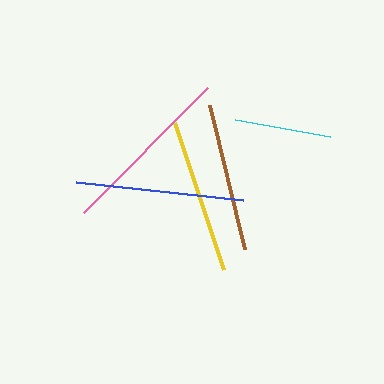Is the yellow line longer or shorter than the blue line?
The blue line is longer than the yellow line.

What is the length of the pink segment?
The pink segment is approximately 176 pixels long.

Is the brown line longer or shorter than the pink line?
The pink line is longer than the brown line.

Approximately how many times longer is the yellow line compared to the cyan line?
The yellow line is approximately 1.6 times the length of the cyan line.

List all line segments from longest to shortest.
From longest to shortest: pink, blue, yellow, brown, cyan.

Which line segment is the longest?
The pink line is the longest at approximately 176 pixels.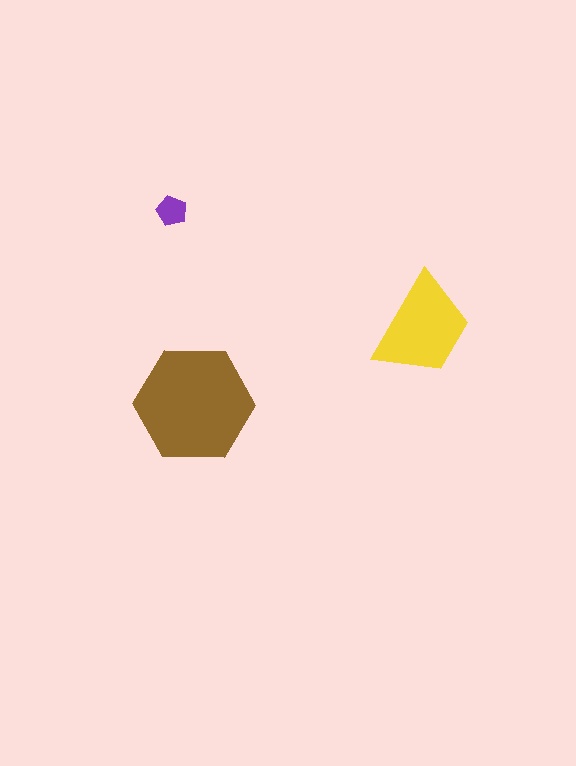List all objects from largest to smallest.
The brown hexagon, the yellow trapezoid, the purple pentagon.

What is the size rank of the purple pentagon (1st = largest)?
3rd.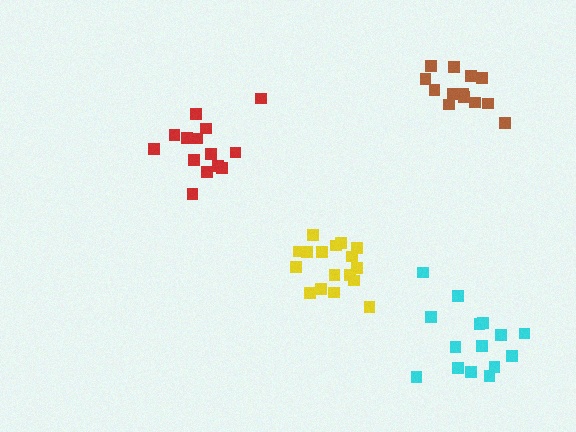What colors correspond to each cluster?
The clusters are colored: cyan, brown, yellow, red.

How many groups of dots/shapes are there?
There are 4 groups.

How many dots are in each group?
Group 1: 15 dots, Group 2: 13 dots, Group 3: 17 dots, Group 4: 14 dots (59 total).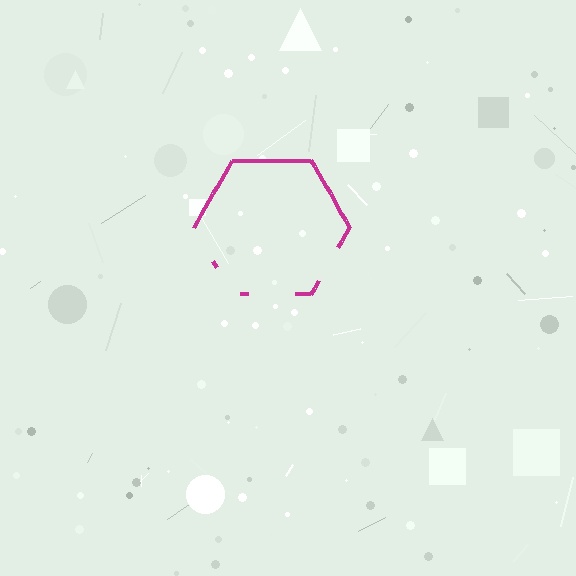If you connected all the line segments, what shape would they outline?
They would outline a hexagon.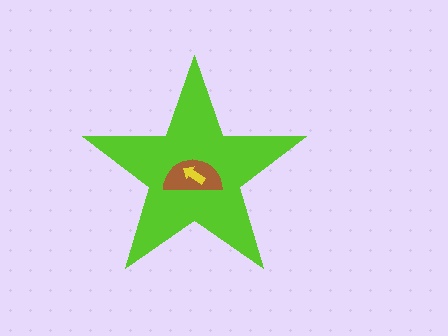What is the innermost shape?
The yellow arrow.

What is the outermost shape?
The lime star.